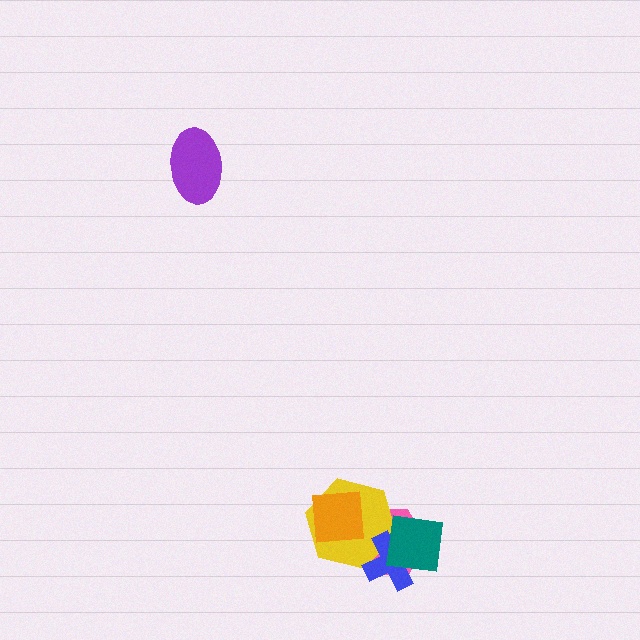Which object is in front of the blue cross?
The teal square is in front of the blue cross.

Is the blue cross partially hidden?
Yes, it is partially covered by another shape.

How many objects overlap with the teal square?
2 objects overlap with the teal square.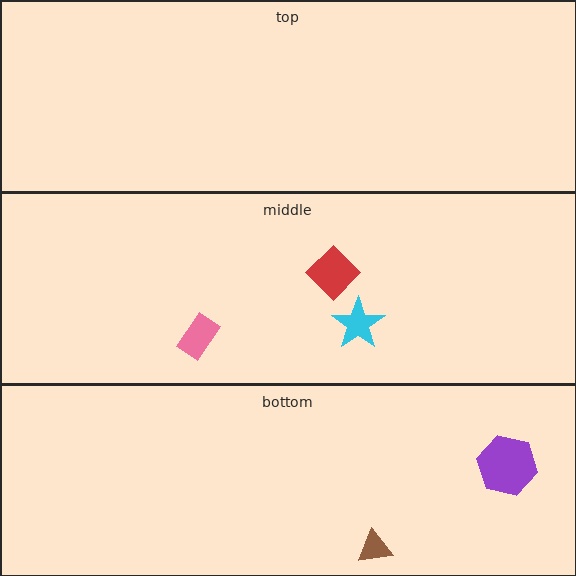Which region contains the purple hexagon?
The bottom region.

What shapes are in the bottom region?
The purple hexagon, the brown triangle.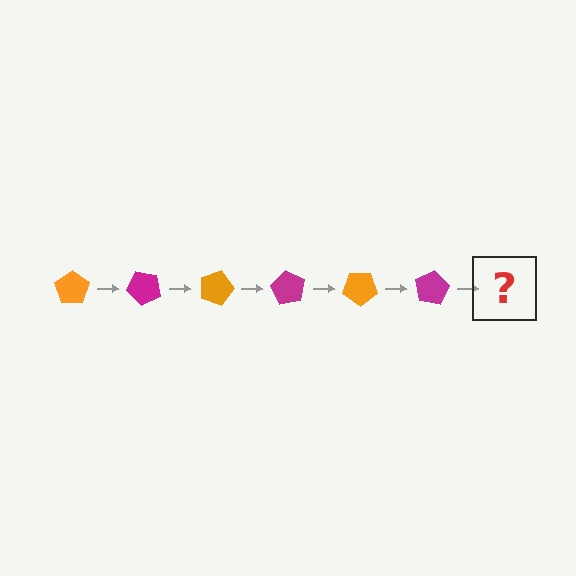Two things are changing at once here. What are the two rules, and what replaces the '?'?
The two rules are that it rotates 45 degrees each step and the color cycles through orange and magenta. The '?' should be an orange pentagon, rotated 270 degrees from the start.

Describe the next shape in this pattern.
It should be an orange pentagon, rotated 270 degrees from the start.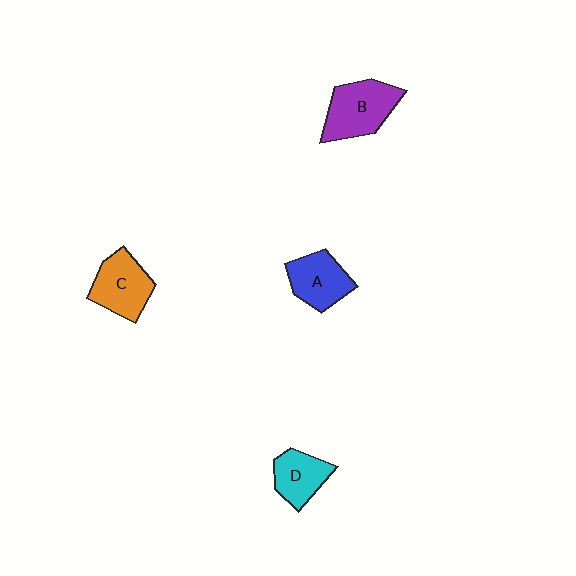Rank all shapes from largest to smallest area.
From largest to smallest: B (purple), C (orange), A (blue), D (cyan).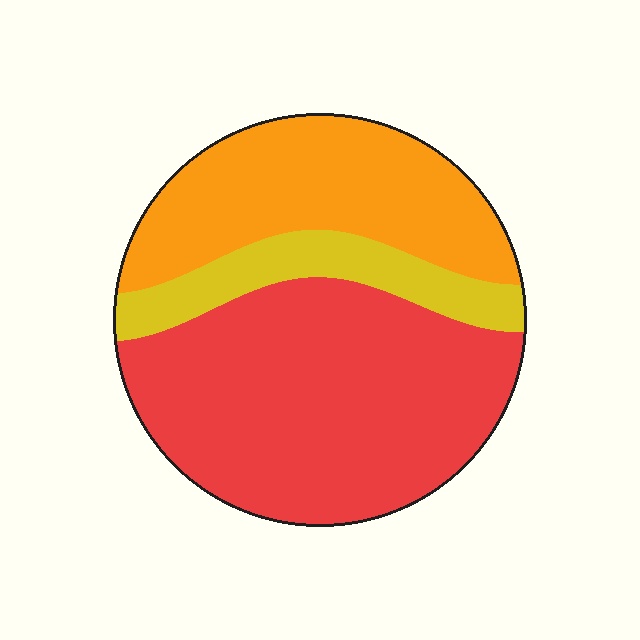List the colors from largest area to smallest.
From largest to smallest: red, orange, yellow.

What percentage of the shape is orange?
Orange covers around 30% of the shape.